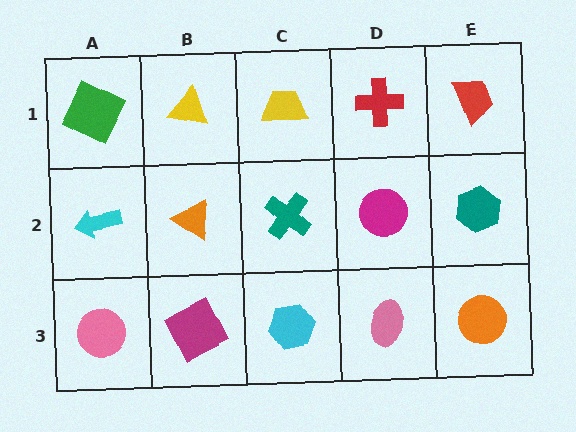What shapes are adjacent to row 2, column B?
A yellow triangle (row 1, column B), a magenta square (row 3, column B), a cyan arrow (row 2, column A), a teal cross (row 2, column C).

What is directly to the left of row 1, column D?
A yellow trapezoid.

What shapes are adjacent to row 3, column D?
A magenta circle (row 2, column D), a cyan hexagon (row 3, column C), an orange circle (row 3, column E).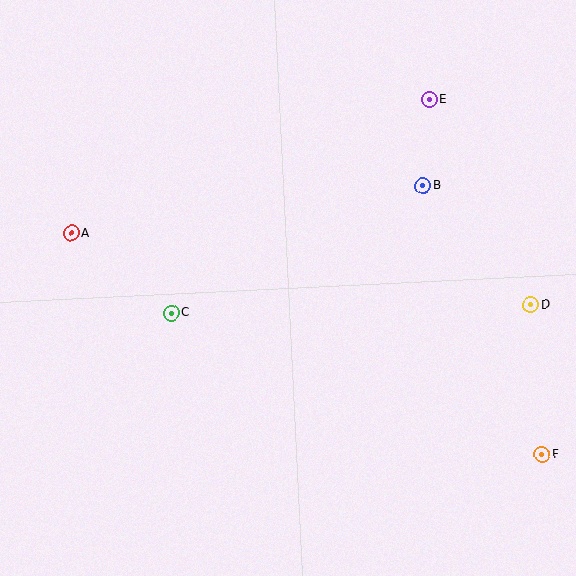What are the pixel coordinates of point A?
Point A is at (71, 233).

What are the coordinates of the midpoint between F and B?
The midpoint between F and B is at (482, 320).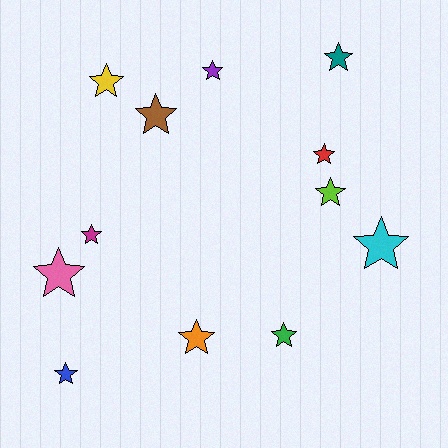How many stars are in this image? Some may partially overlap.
There are 12 stars.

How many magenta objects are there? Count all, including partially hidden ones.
There is 1 magenta object.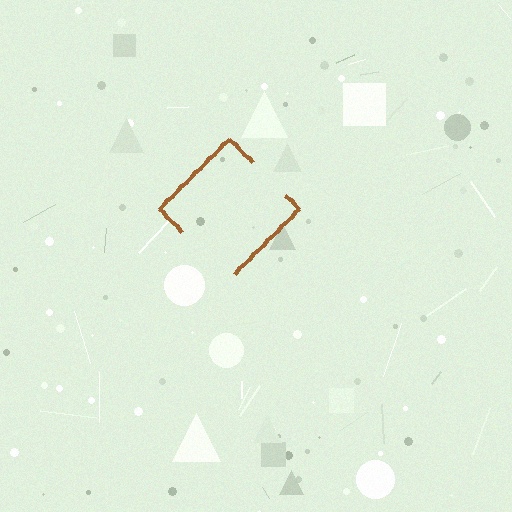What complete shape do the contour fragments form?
The contour fragments form a diamond.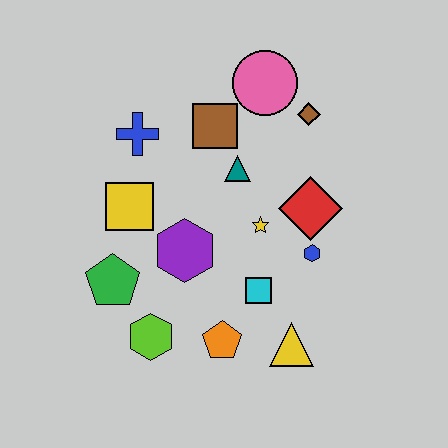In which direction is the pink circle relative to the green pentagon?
The pink circle is above the green pentagon.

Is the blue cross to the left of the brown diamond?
Yes